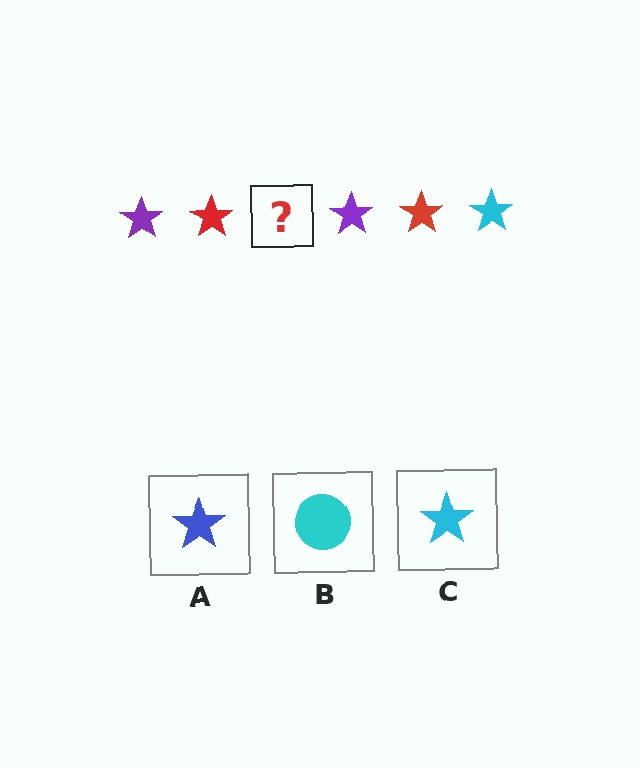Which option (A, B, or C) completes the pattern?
C.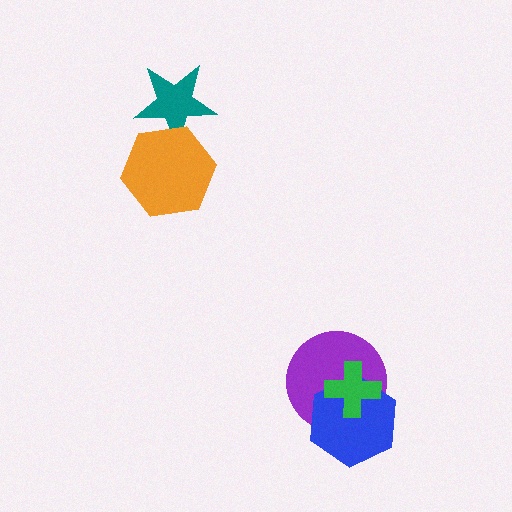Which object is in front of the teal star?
The orange hexagon is in front of the teal star.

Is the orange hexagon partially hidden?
No, no other shape covers it.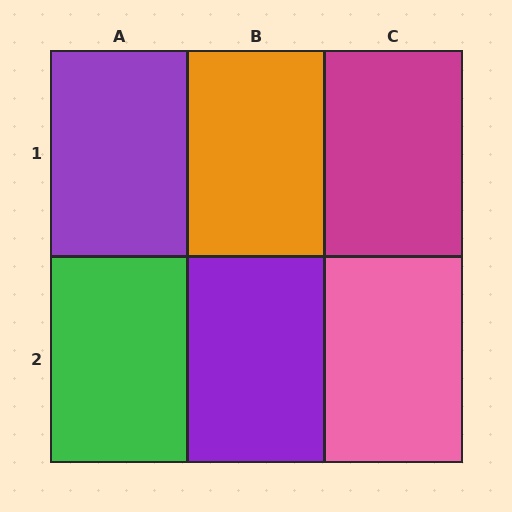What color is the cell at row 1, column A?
Purple.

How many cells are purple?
2 cells are purple.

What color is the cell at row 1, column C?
Magenta.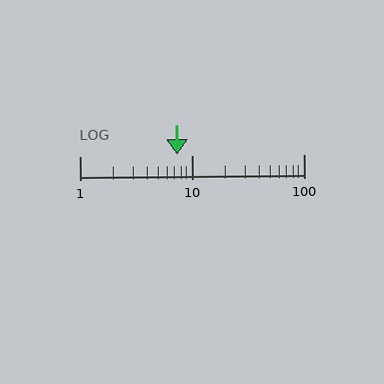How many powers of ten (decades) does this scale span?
The scale spans 2 decades, from 1 to 100.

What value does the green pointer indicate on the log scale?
The pointer indicates approximately 7.4.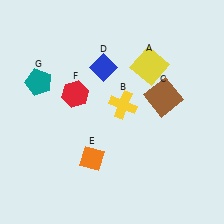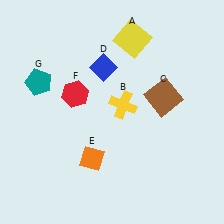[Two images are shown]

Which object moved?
The yellow square (A) moved up.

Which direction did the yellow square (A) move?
The yellow square (A) moved up.